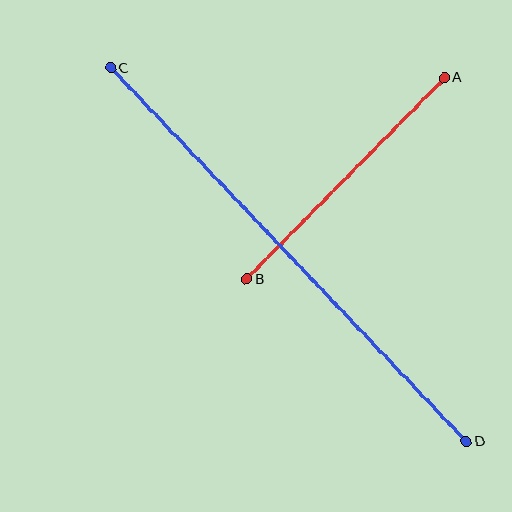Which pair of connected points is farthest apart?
Points C and D are farthest apart.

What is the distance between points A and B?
The distance is approximately 282 pixels.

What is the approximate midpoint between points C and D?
The midpoint is at approximately (288, 255) pixels.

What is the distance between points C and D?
The distance is approximately 515 pixels.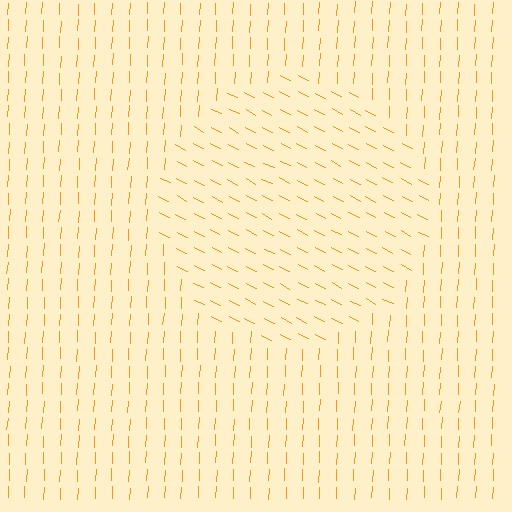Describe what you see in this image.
The image is filled with small orange line segments. A circle region in the image has lines oriented differently from the surrounding lines, creating a visible texture boundary.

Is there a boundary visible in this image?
Yes, there is a texture boundary formed by a change in line orientation.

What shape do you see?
I see a circle.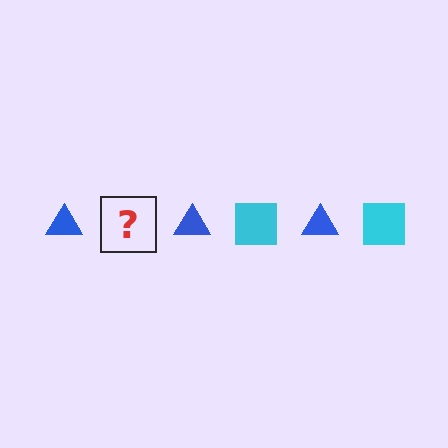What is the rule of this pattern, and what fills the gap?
The rule is that the pattern alternates between blue triangle and cyan square. The gap should be filled with a cyan square.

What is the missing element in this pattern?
The missing element is a cyan square.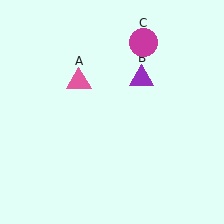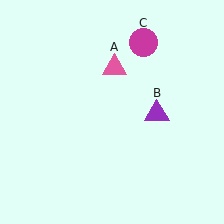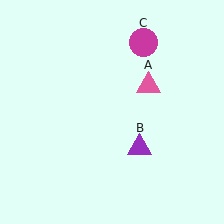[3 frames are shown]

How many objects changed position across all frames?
2 objects changed position: pink triangle (object A), purple triangle (object B).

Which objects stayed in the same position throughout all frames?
Magenta circle (object C) remained stationary.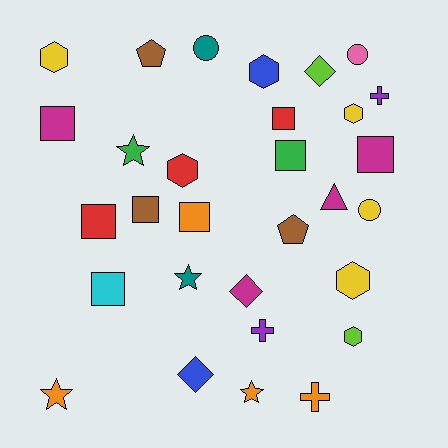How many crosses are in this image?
There are 3 crosses.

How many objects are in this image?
There are 30 objects.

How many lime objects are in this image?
There are 2 lime objects.